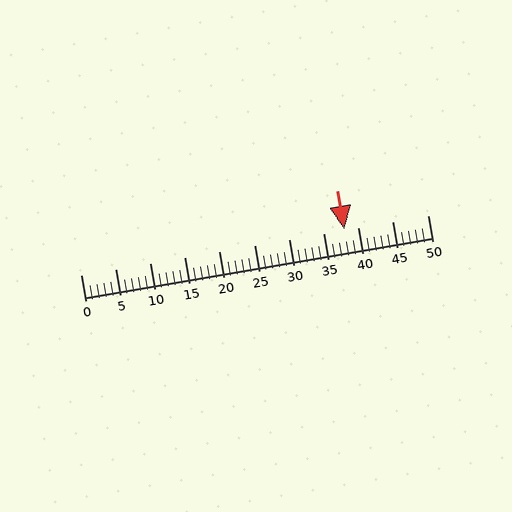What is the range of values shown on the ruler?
The ruler shows values from 0 to 50.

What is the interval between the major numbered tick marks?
The major tick marks are spaced 5 units apart.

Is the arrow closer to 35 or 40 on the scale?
The arrow is closer to 40.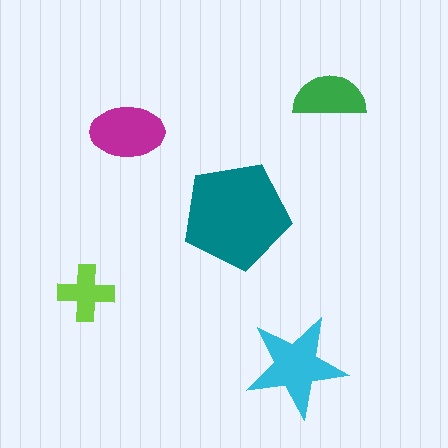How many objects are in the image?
There are 5 objects in the image.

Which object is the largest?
The teal pentagon.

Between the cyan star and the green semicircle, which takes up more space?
The cyan star.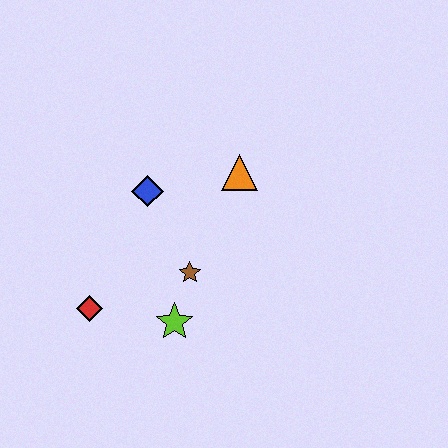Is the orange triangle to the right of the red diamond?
Yes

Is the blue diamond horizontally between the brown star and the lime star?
No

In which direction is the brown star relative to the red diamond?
The brown star is to the right of the red diamond.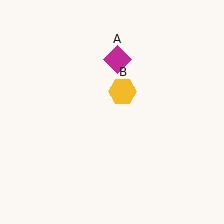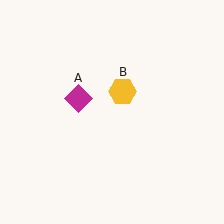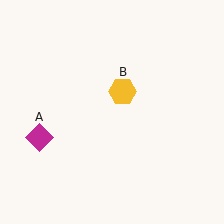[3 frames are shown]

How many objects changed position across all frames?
1 object changed position: magenta diamond (object A).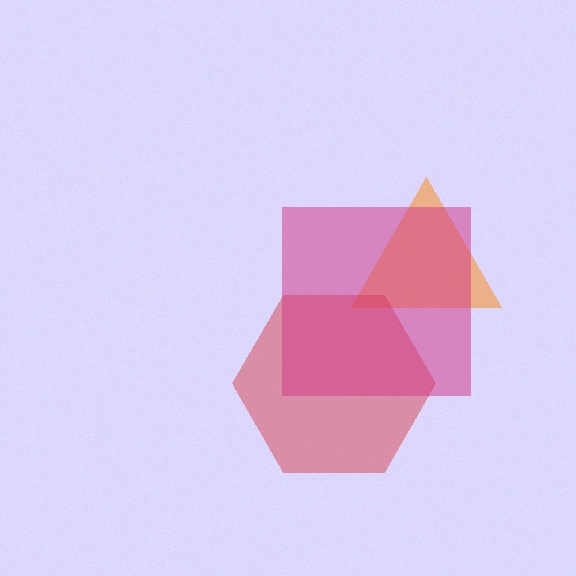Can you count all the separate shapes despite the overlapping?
Yes, there are 3 separate shapes.